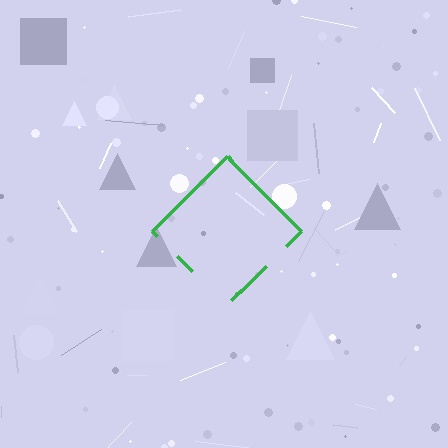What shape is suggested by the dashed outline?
The dashed outline suggests a diamond.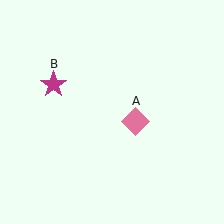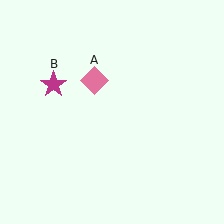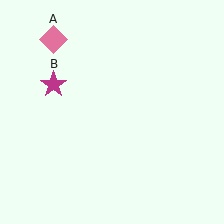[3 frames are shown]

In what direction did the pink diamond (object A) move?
The pink diamond (object A) moved up and to the left.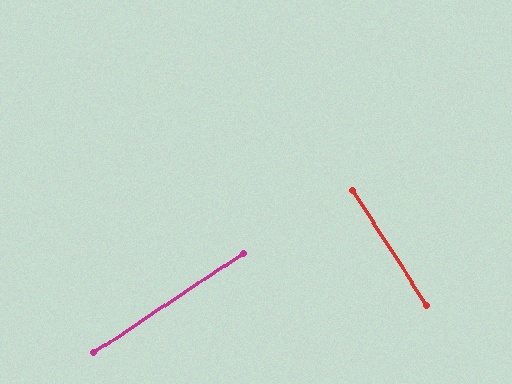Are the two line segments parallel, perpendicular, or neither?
Perpendicular — they meet at approximately 89°.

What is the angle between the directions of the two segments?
Approximately 89 degrees.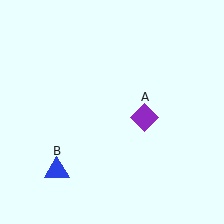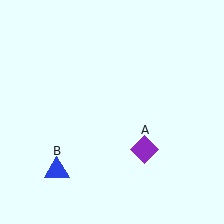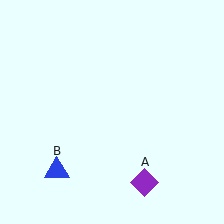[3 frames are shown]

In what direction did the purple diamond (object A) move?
The purple diamond (object A) moved down.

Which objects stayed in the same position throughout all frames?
Blue triangle (object B) remained stationary.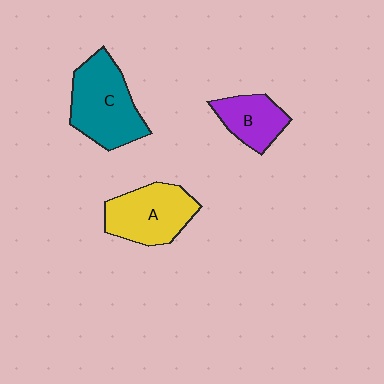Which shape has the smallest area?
Shape B (purple).